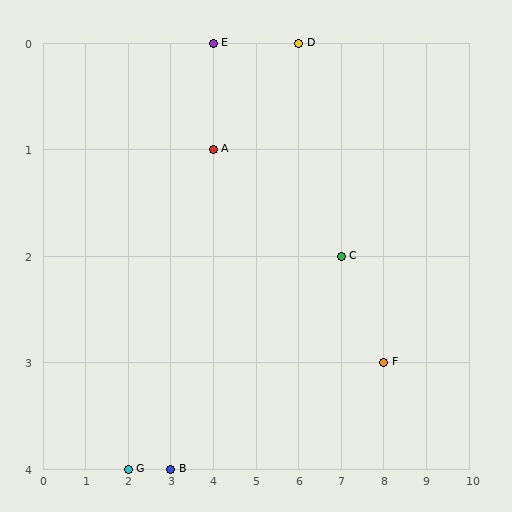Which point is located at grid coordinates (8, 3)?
Point F is at (8, 3).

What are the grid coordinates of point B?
Point B is at grid coordinates (3, 4).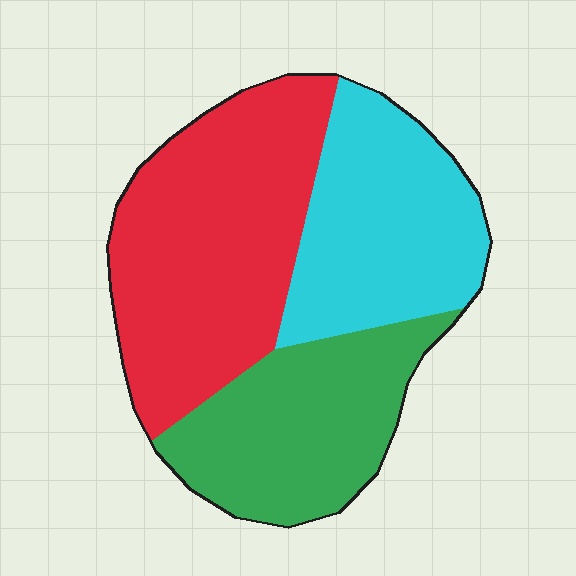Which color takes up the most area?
Red, at roughly 40%.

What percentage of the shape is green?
Green covers about 30% of the shape.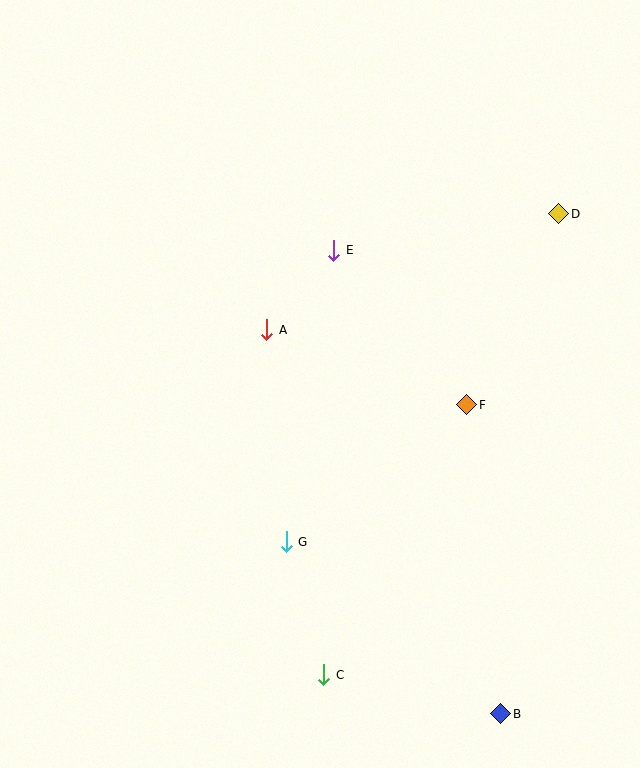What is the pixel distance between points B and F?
The distance between B and F is 311 pixels.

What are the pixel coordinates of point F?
Point F is at (467, 405).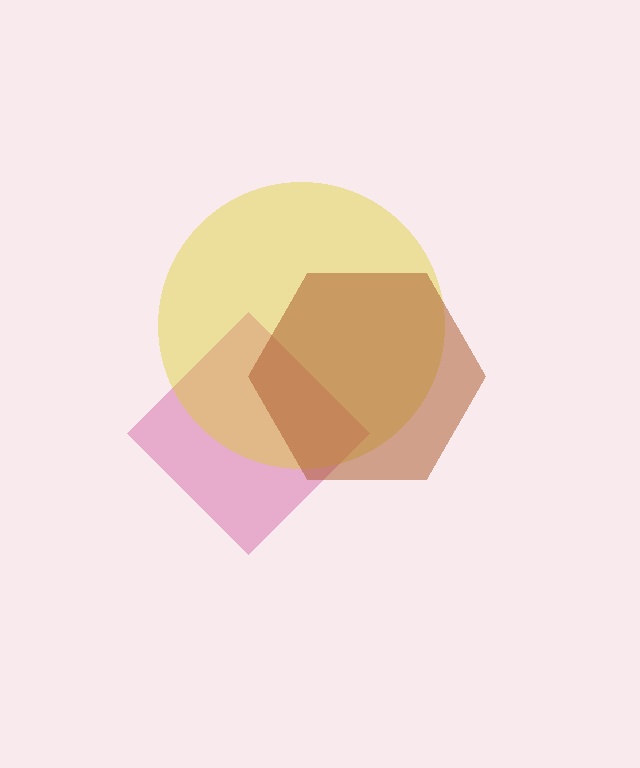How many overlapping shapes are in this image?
There are 3 overlapping shapes in the image.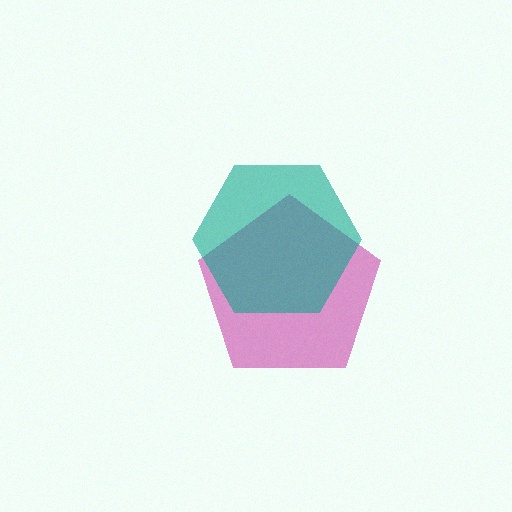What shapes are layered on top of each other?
The layered shapes are: a magenta pentagon, a teal hexagon.